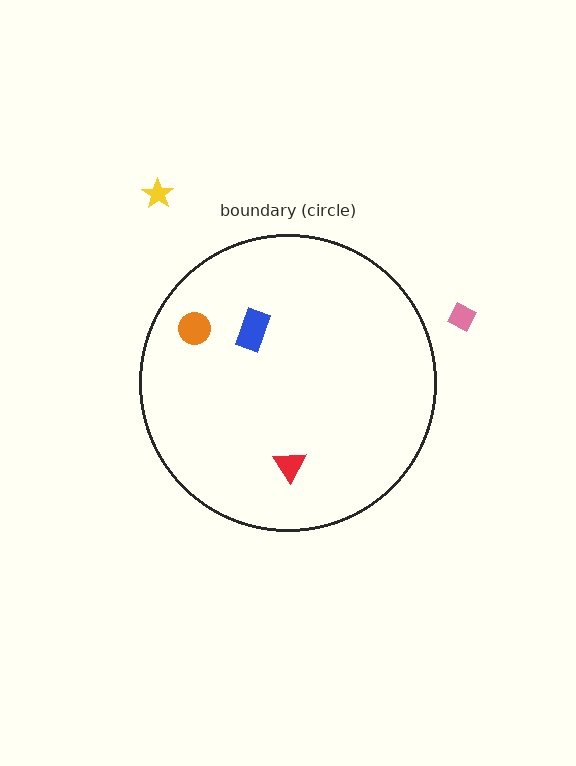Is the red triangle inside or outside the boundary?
Inside.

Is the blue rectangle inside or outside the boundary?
Inside.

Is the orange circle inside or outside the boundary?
Inside.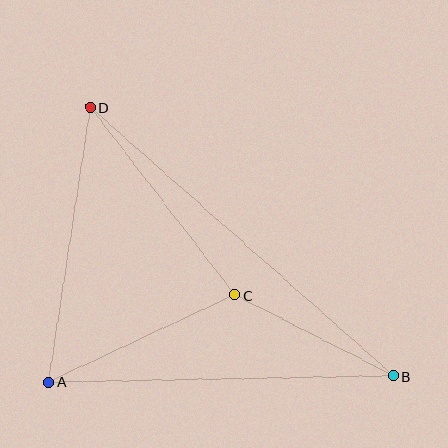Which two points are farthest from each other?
Points B and D are farthest from each other.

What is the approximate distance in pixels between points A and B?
The distance between A and B is approximately 345 pixels.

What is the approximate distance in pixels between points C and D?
The distance between C and D is approximately 237 pixels.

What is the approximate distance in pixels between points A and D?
The distance between A and D is approximately 278 pixels.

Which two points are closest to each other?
Points B and C are closest to each other.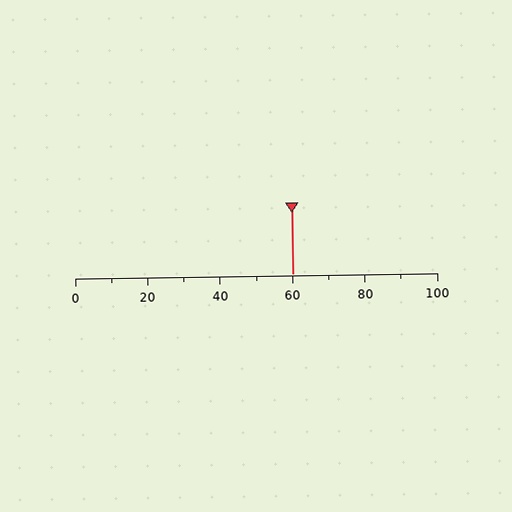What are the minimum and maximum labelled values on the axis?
The axis runs from 0 to 100.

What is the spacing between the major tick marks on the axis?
The major ticks are spaced 20 apart.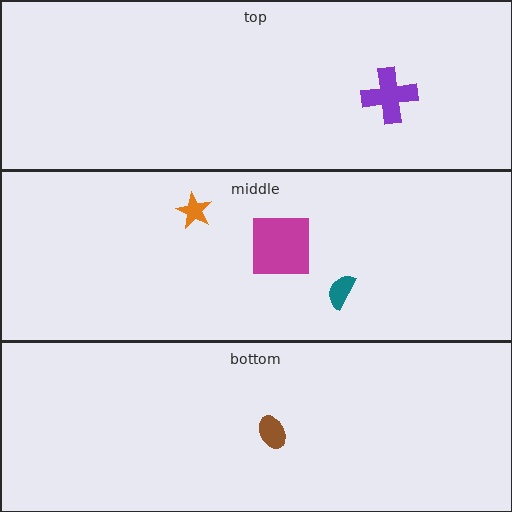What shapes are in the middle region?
The teal semicircle, the orange star, the magenta square.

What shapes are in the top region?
The purple cross.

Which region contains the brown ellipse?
The bottom region.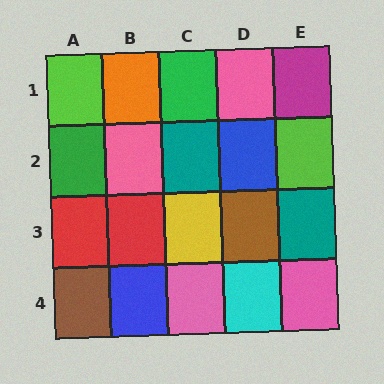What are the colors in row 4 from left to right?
Brown, blue, pink, cyan, pink.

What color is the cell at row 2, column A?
Green.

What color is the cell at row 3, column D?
Brown.